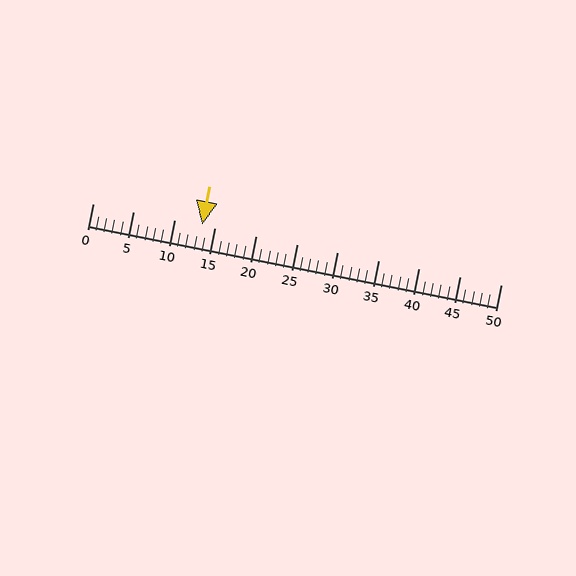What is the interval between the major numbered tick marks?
The major tick marks are spaced 5 units apart.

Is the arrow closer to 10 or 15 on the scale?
The arrow is closer to 15.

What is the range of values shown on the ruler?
The ruler shows values from 0 to 50.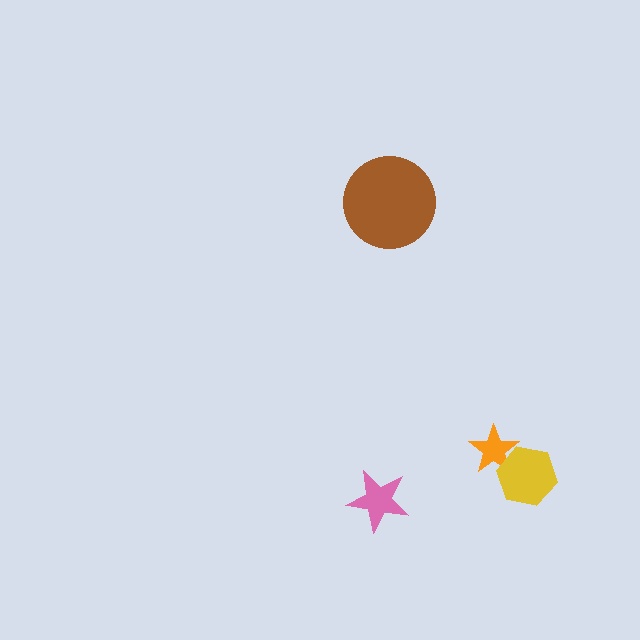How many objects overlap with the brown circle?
0 objects overlap with the brown circle.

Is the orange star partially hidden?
Yes, it is partially covered by another shape.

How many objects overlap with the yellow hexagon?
1 object overlaps with the yellow hexagon.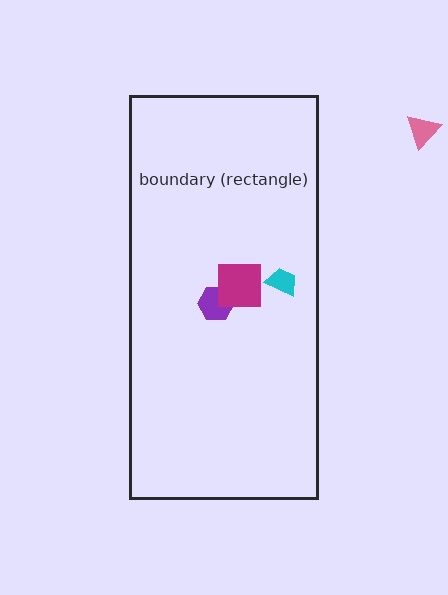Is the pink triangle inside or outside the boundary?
Outside.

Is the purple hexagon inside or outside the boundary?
Inside.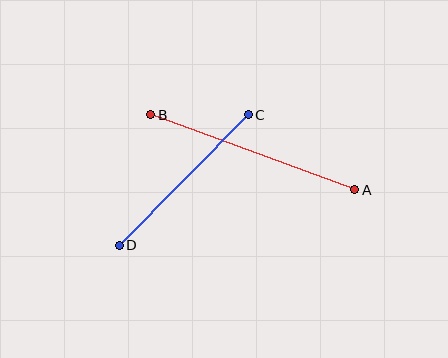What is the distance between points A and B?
The distance is approximately 217 pixels.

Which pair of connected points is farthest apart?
Points A and B are farthest apart.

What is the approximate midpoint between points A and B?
The midpoint is at approximately (253, 152) pixels.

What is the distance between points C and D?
The distance is approximately 184 pixels.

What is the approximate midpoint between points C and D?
The midpoint is at approximately (184, 180) pixels.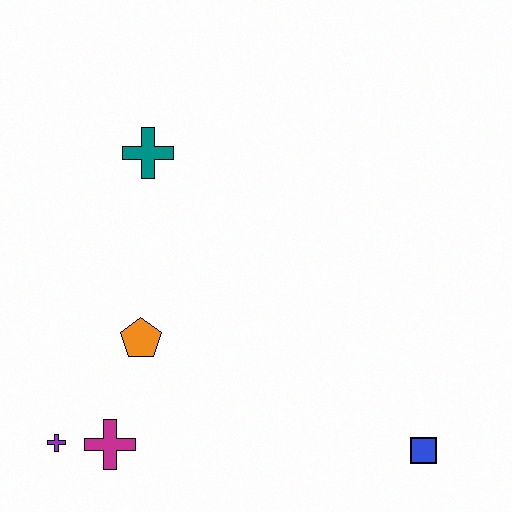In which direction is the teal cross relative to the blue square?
The teal cross is above the blue square.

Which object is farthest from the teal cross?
The blue square is farthest from the teal cross.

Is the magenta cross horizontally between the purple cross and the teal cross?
Yes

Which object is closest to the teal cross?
The orange pentagon is closest to the teal cross.